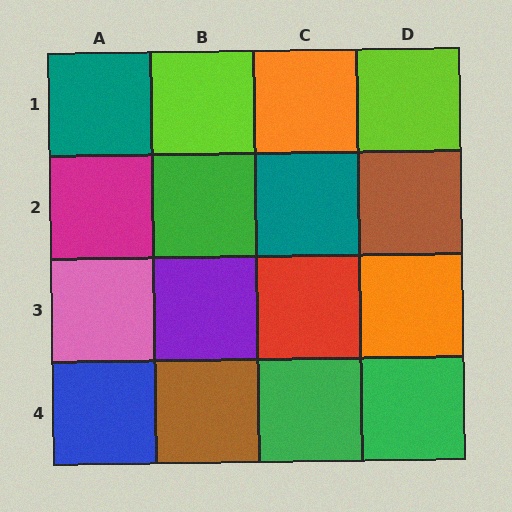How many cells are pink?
1 cell is pink.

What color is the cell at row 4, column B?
Brown.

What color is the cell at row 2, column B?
Green.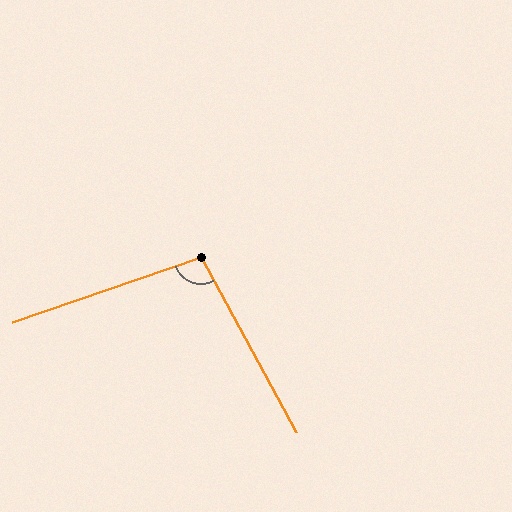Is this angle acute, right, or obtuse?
It is obtuse.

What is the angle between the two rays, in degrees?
Approximately 99 degrees.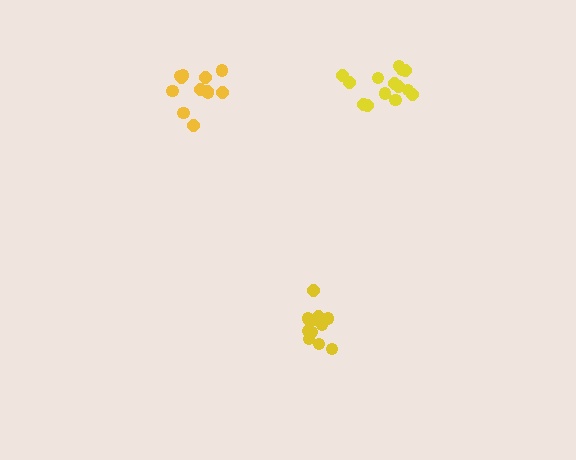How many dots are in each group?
Group 1: 12 dots, Group 2: 14 dots, Group 3: 12 dots (38 total).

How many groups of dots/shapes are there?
There are 3 groups.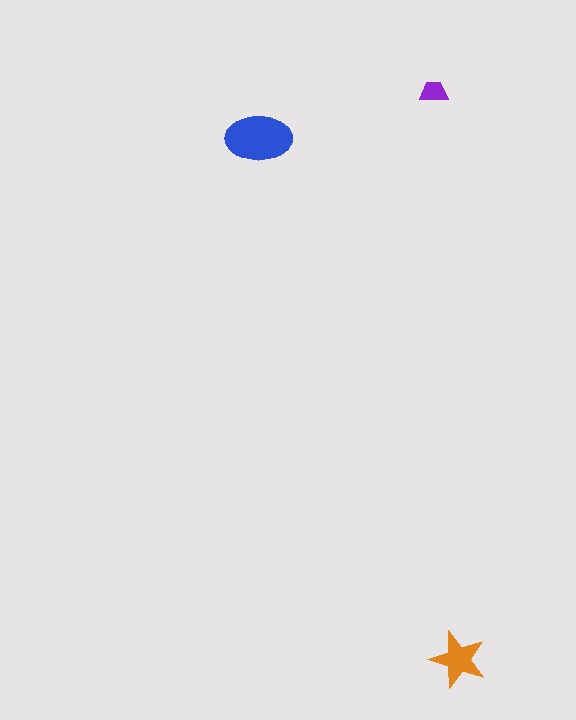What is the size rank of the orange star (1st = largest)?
2nd.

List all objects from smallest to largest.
The purple trapezoid, the orange star, the blue ellipse.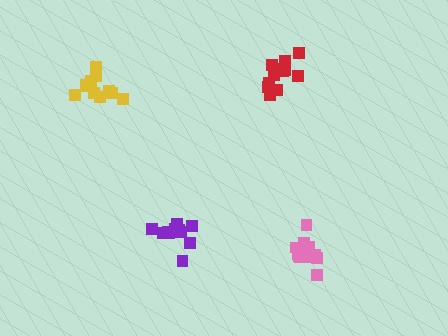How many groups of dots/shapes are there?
There are 4 groups.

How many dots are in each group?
Group 1: 12 dots, Group 2: 16 dots, Group 3: 12 dots, Group 4: 11 dots (51 total).